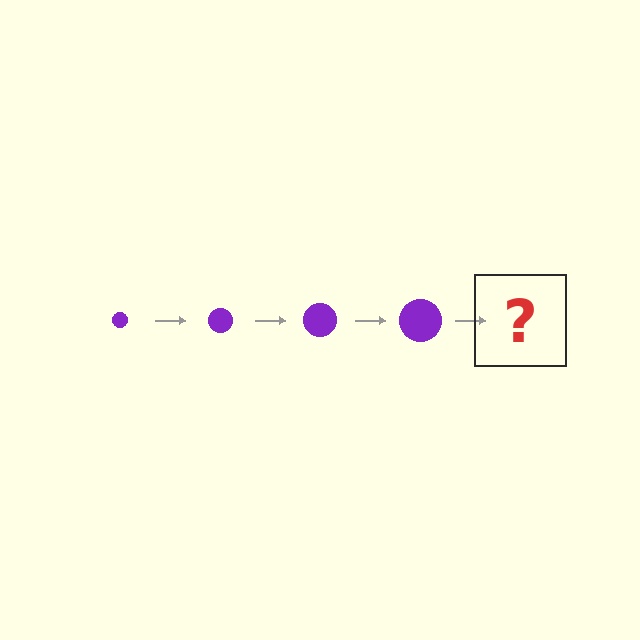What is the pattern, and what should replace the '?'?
The pattern is that the circle gets progressively larger each step. The '?' should be a purple circle, larger than the previous one.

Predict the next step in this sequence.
The next step is a purple circle, larger than the previous one.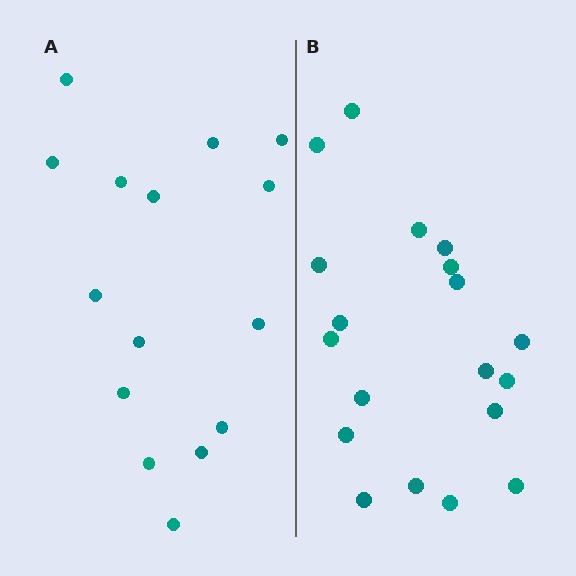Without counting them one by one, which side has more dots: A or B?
Region B (the right region) has more dots.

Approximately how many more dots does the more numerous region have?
Region B has about 4 more dots than region A.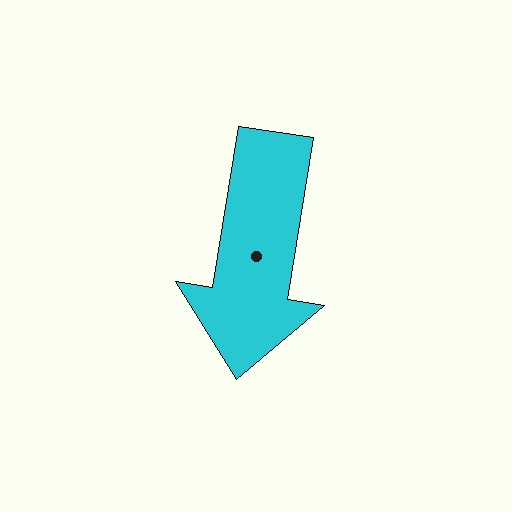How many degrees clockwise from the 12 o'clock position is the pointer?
Approximately 189 degrees.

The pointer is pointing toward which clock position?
Roughly 6 o'clock.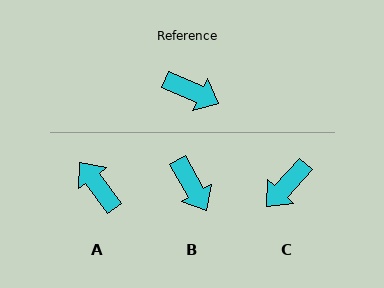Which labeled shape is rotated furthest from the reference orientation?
A, about 150 degrees away.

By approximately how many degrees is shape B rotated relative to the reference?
Approximately 36 degrees clockwise.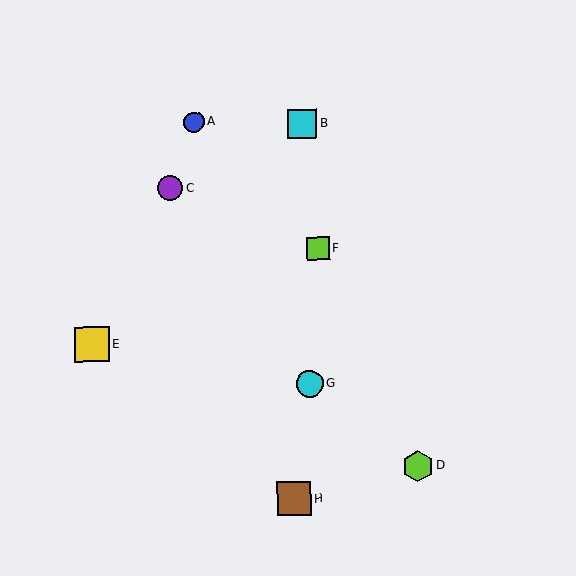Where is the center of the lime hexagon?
The center of the lime hexagon is at (418, 466).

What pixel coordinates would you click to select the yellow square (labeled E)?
Click at (92, 345) to select the yellow square E.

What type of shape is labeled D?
Shape D is a lime hexagon.